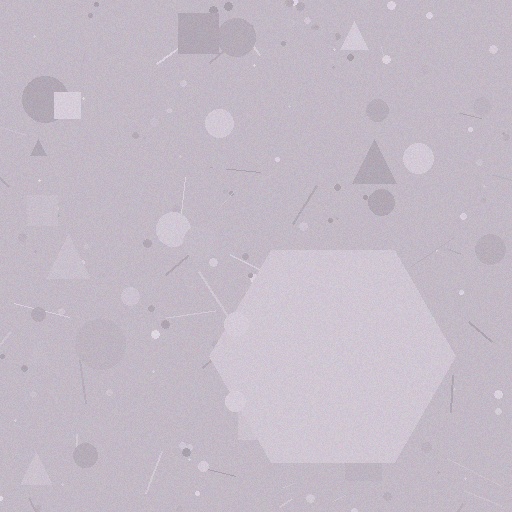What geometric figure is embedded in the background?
A hexagon is embedded in the background.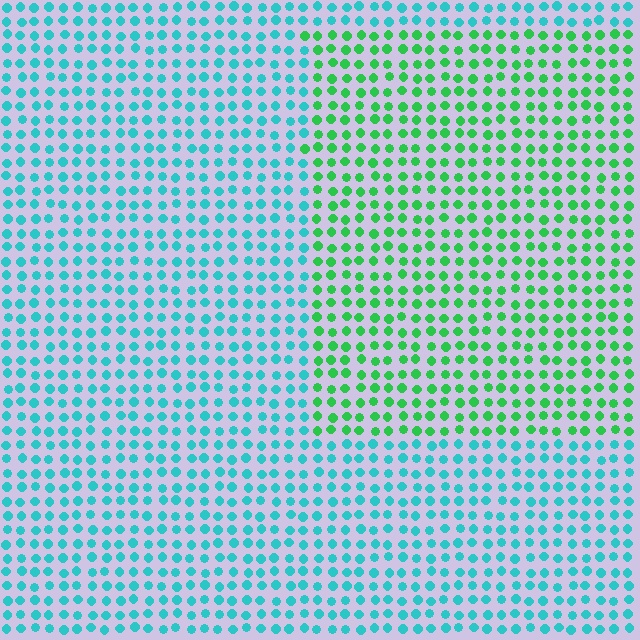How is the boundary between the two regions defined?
The boundary is defined purely by a slight shift in hue (about 48 degrees). Spacing, size, and orientation are identical on both sides.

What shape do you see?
I see a rectangle.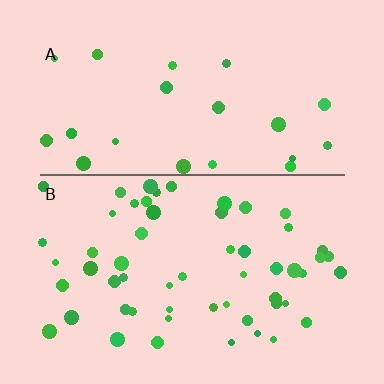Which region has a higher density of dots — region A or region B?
B (the bottom).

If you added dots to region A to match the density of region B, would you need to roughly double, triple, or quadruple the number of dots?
Approximately triple.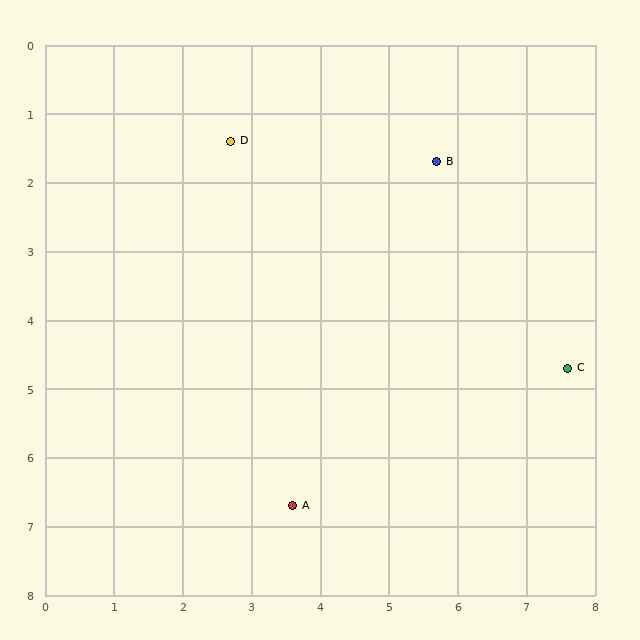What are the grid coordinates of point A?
Point A is at approximately (3.6, 6.7).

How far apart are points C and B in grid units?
Points C and B are about 3.6 grid units apart.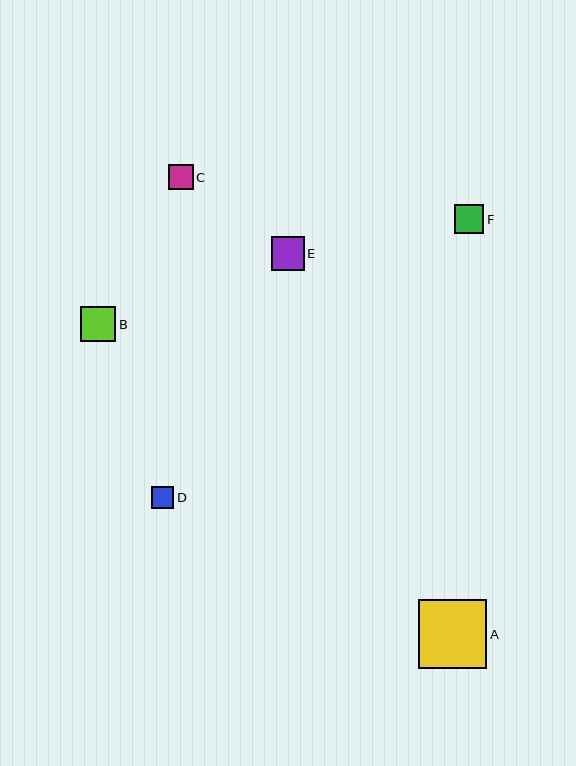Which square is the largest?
Square A is the largest with a size of approximately 69 pixels.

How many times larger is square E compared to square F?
Square E is approximately 1.1 times the size of square F.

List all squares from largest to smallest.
From largest to smallest: A, B, E, F, C, D.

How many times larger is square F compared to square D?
Square F is approximately 1.4 times the size of square D.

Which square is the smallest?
Square D is the smallest with a size of approximately 22 pixels.